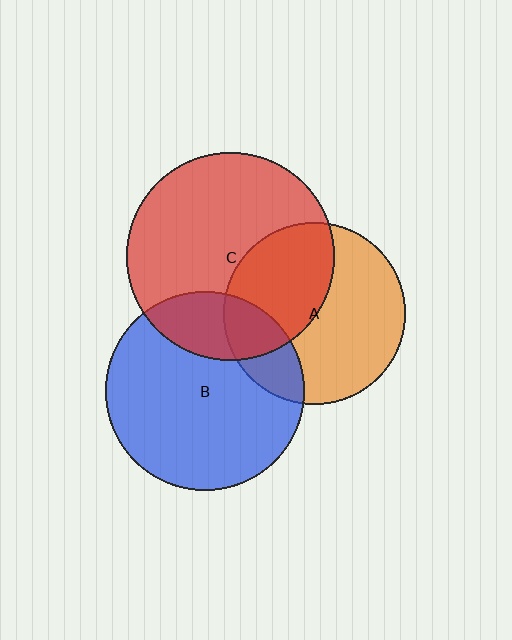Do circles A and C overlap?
Yes.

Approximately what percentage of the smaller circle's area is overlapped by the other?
Approximately 45%.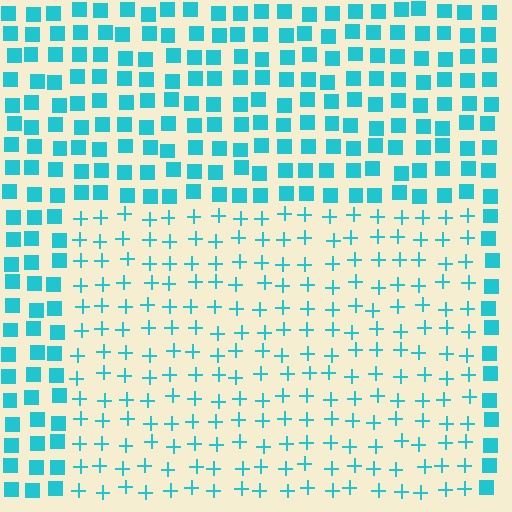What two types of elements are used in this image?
The image uses plus signs inside the rectangle region and squares outside it.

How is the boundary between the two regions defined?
The boundary is defined by a change in element shape: plus signs inside vs. squares outside. All elements share the same color and spacing.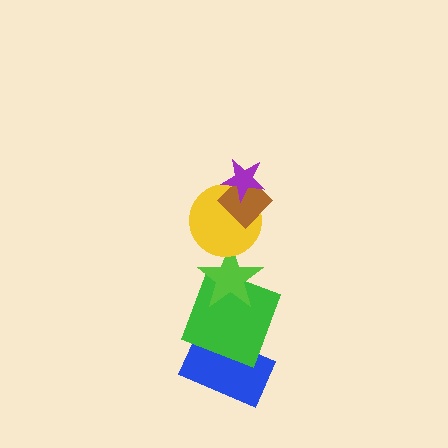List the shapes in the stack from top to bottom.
From top to bottom: the purple star, the brown diamond, the yellow circle, the lime star, the green square, the blue rectangle.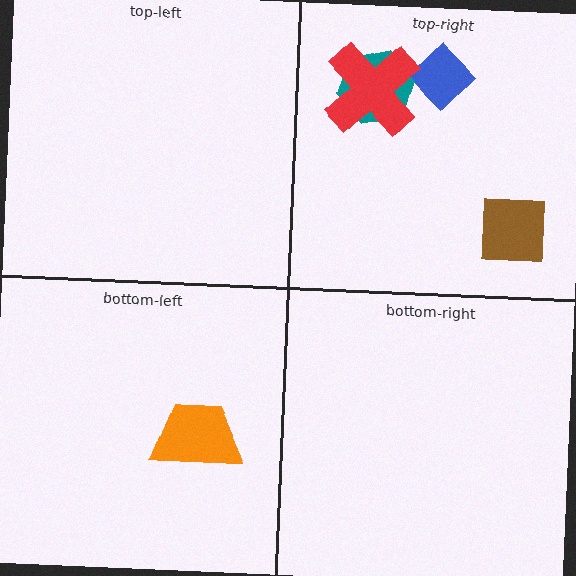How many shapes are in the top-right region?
4.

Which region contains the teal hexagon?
The top-right region.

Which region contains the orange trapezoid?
The bottom-left region.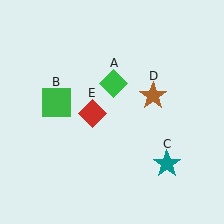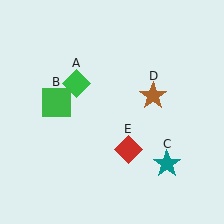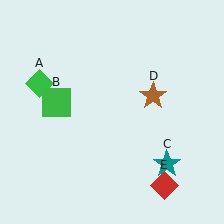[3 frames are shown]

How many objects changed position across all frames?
2 objects changed position: green diamond (object A), red diamond (object E).